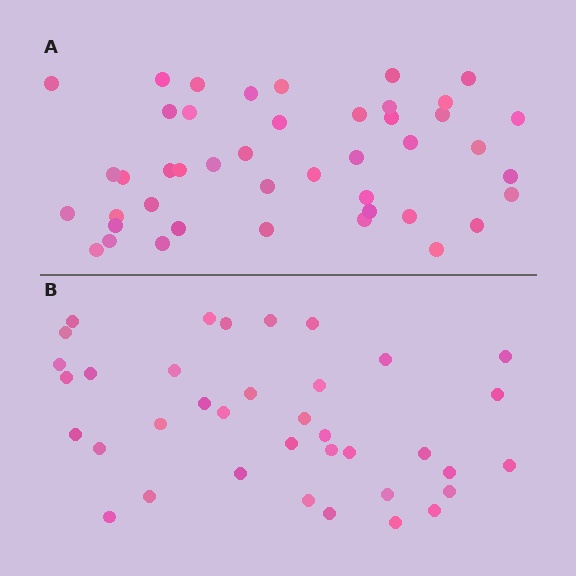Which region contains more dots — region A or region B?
Region A (the top region) has more dots.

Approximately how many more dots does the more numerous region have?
Region A has roughly 8 or so more dots than region B.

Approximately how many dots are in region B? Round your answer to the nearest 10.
About 40 dots. (The exact count is 37, which rounds to 40.)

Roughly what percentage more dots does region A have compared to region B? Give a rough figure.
About 20% more.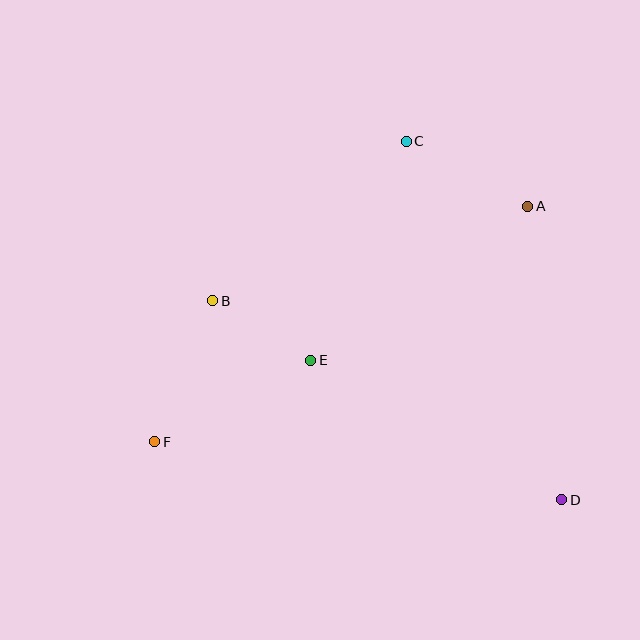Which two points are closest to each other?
Points B and E are closest to each other.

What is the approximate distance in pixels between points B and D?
The distance between B and D is approximately 402 pixels.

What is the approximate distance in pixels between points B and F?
The distance between B and F is approximately 153 pixels.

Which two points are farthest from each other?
Points A and F are farthest from each other.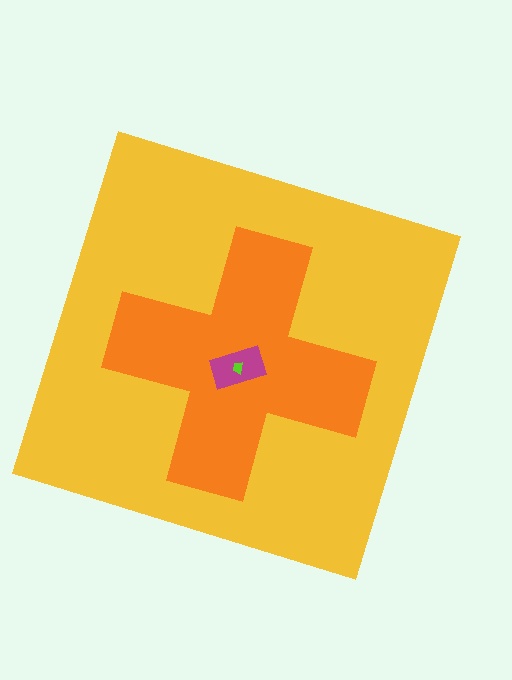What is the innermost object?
The lime trapezoid.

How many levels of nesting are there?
4.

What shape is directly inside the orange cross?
The magenta rectangle.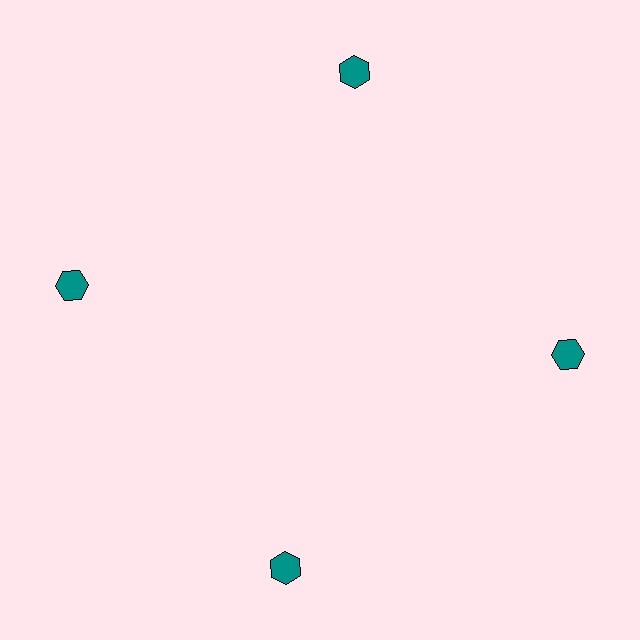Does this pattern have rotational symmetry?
Yes, this pattern has 4-fold rotational symmetry. It looks the same after rotating 90 degrees around the center.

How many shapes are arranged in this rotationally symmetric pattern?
There are 4 shapes, arranged in 4 groups of 1.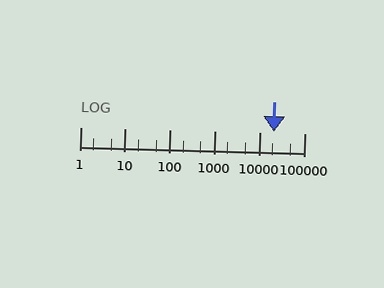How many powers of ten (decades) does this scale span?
The scale spans 5 decades, from 1 to 100000.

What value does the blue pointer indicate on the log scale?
The pointer indicates approximately 21000.